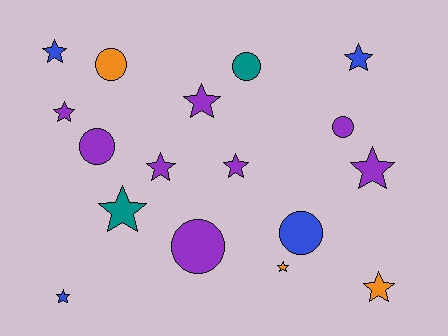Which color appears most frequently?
Purple, with 8 objects.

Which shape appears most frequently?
Star, with 11 objects.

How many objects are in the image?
There are 17 objects.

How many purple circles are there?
There are 3 purple circles.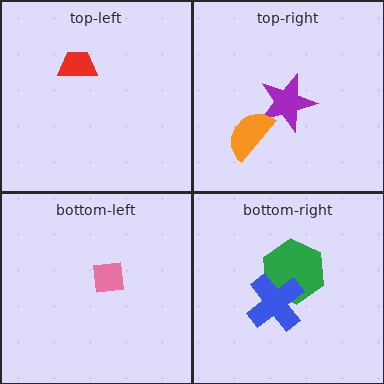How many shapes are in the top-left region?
1.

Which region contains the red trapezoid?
The top-left region.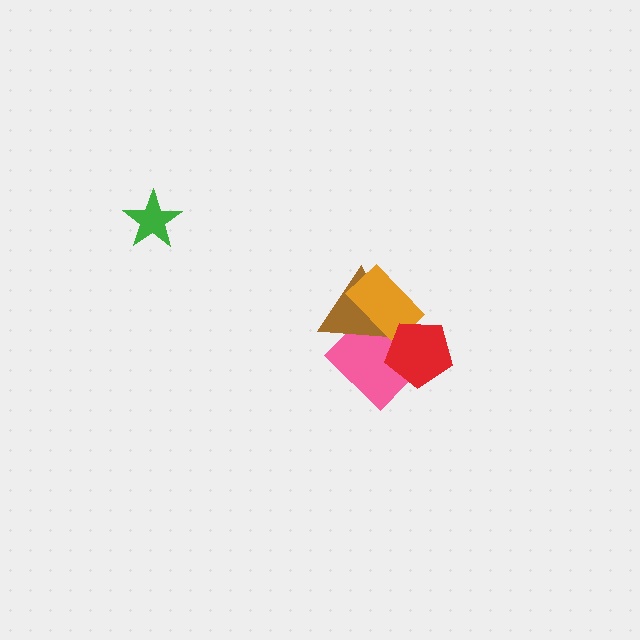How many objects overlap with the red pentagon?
2 objects overlap with the red pentagon.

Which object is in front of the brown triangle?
The orange rectangle is in front of the brown triangle.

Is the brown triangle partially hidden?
Yes, it is partially covered by another shape.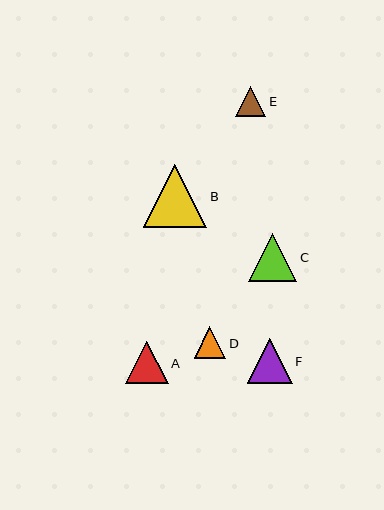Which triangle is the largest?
Triangle B is the largest with a size of approximately 63 pixels.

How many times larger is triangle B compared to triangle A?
Triangle B is approximately 1.5 times the size of triangle A.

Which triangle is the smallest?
Triangle E is the smallest with a size of approximately 30 pixels.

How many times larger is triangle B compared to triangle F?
Triangle B is approximately 1.4 times the size of triangle F.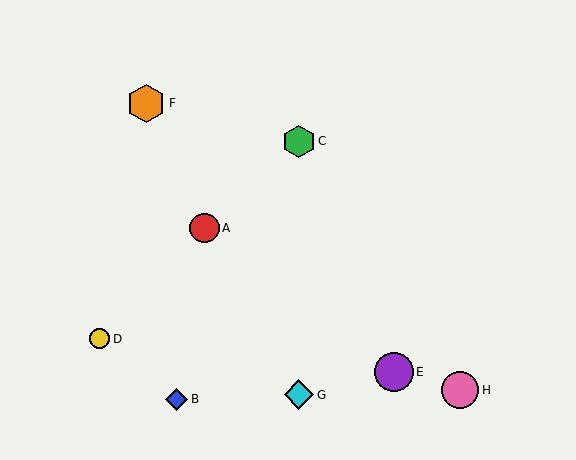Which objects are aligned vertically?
Objects C, G are aligned vertically.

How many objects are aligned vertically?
2 objects (C, G) are aligned vertically.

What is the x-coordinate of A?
Object A is at x≈204.